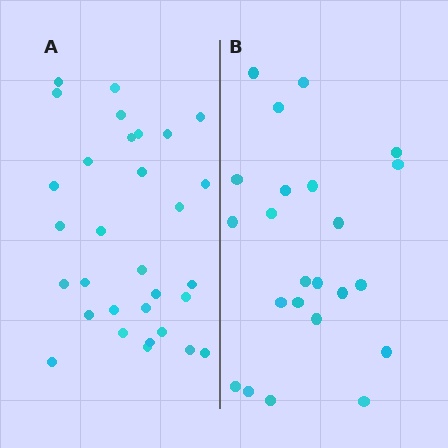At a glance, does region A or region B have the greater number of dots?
Region A (the left region) has more dots.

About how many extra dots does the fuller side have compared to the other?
Region A has roughly 8 or so more dots than region B.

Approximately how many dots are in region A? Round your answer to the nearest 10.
About 30 dots. (The exact count is 31, which rounds to 30.)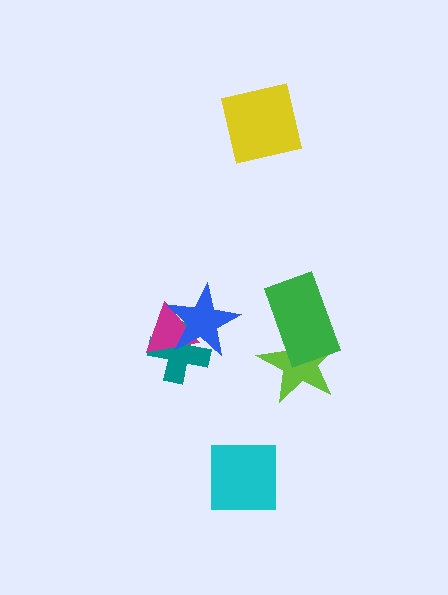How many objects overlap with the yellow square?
0 objects overlap with the yellow square.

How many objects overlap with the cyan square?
0 objects overlap with the cyan square.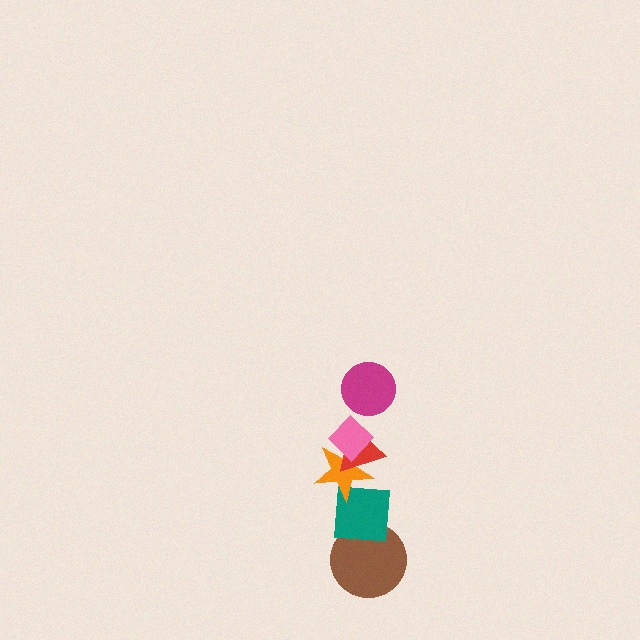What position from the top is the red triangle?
The red triangle is 3rd from the top.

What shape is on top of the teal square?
The orange star is on top of the teal square.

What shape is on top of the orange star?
The red triangle is on top of the orange star.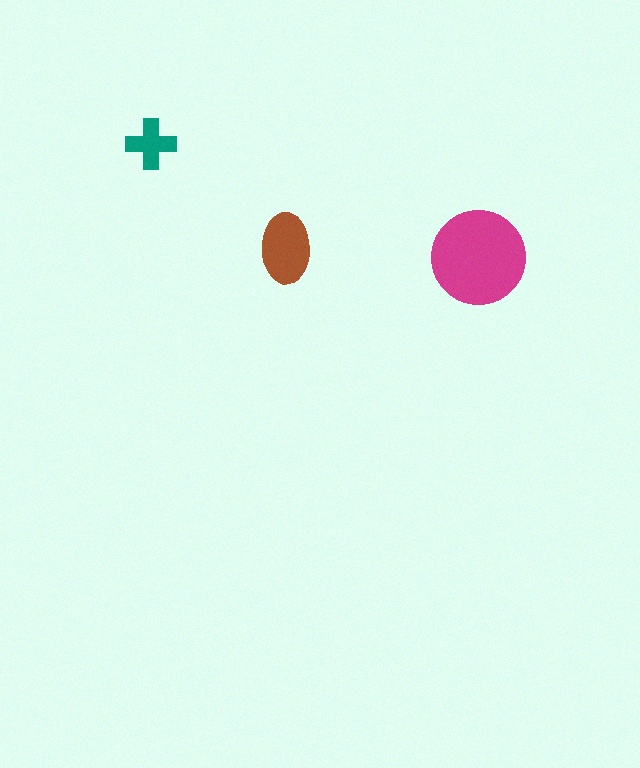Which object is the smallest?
The teal cross.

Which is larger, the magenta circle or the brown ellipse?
The magenta circle.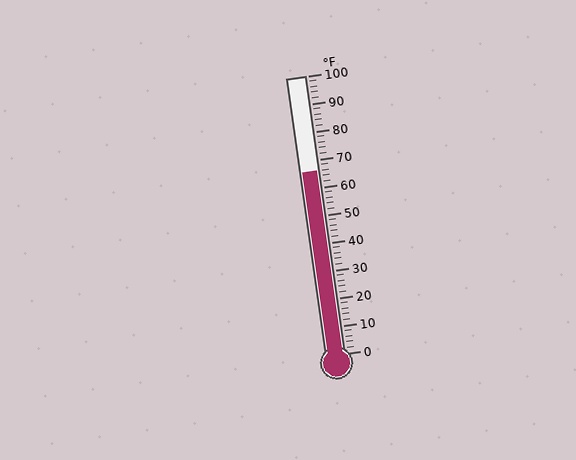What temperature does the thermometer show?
The thermometer shows approximately 66°F.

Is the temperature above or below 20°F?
The temperature is above 20°F.